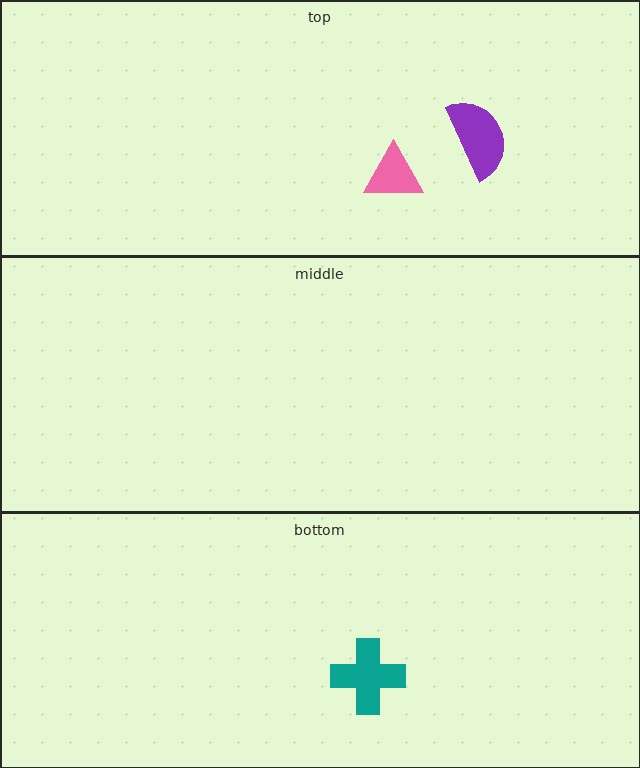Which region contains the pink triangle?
The top region.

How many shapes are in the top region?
2.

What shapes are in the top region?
The pink triangle, the purple semicircle.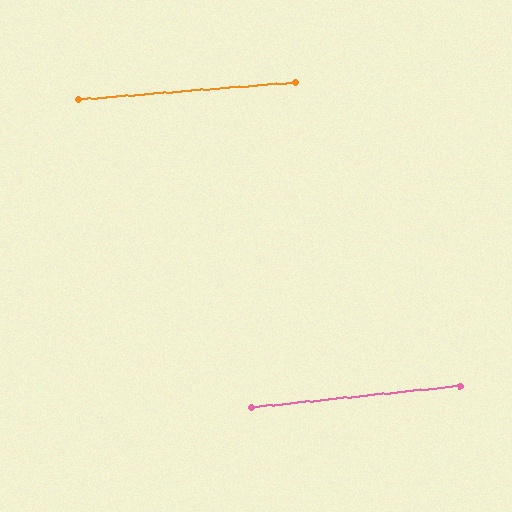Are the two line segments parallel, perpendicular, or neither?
Parallel — their directions differ by only 1.0°.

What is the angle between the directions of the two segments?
Approximately 1 degree.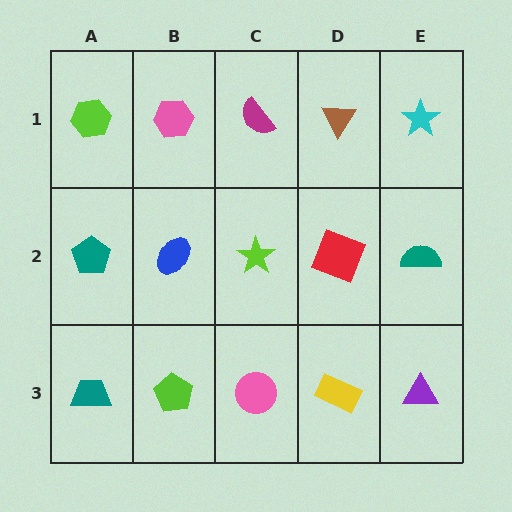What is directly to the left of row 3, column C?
A lime pentagon.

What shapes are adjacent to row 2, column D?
A brown triangle (row 1, column D), a yellow rectangle (row 3, column D), a lime star (row 2, column C), a teal semicircle (row 2, column E).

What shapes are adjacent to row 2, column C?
A magenta semicircle (row 1, column C), a pink circle (row 3, column C), a blue ellipse (row 2, column B), a red square (row 2, column D).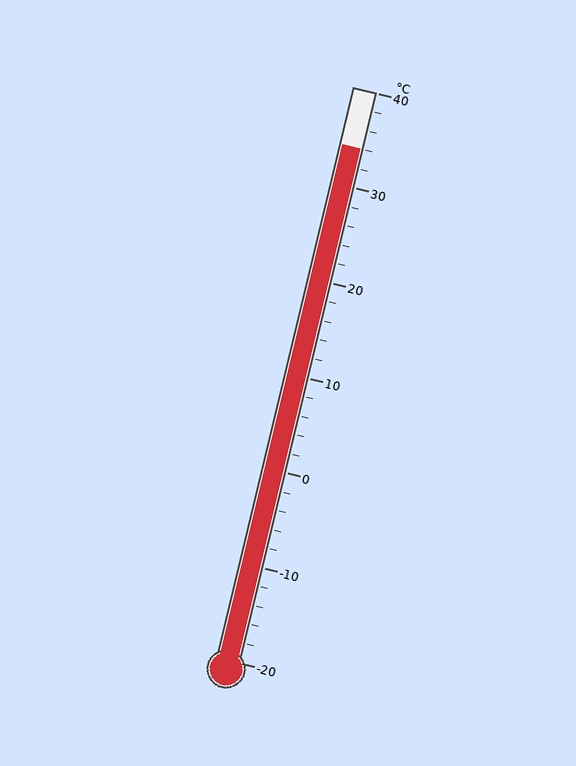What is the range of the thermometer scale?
The thermometer scale ranges from -20°C to 40°C.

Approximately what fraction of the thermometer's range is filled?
The thermometer is filled to approximately 90% of its range.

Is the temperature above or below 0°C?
The temperature is above 0°C.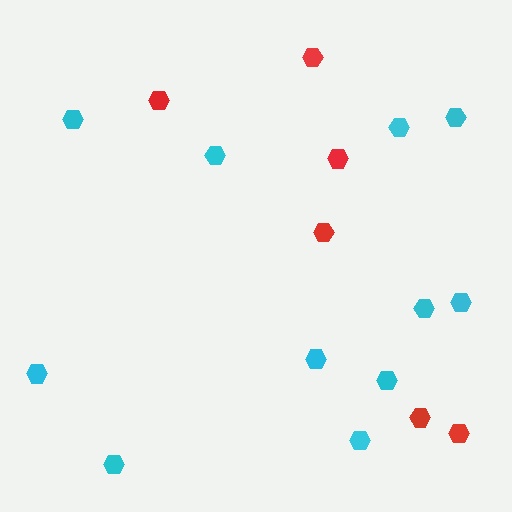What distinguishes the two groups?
There are 2 groups: one group of red hexagons (6) and one group of cyan hexagons (11).